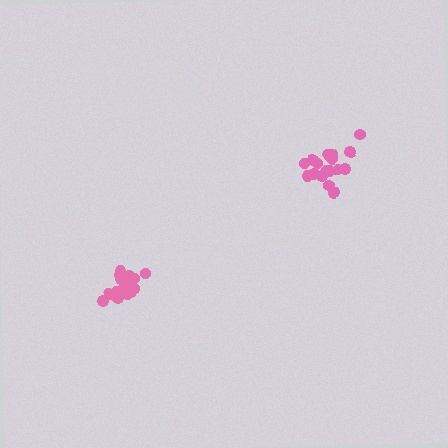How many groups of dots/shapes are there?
There are 2 groups.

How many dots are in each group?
Group 1: 19 dots, Group 2: 17 dots (36 total).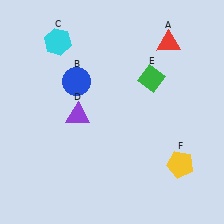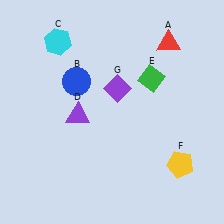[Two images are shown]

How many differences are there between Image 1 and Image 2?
There is 1 difference between the two images.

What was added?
A purple diamond (G) was added in Image 2.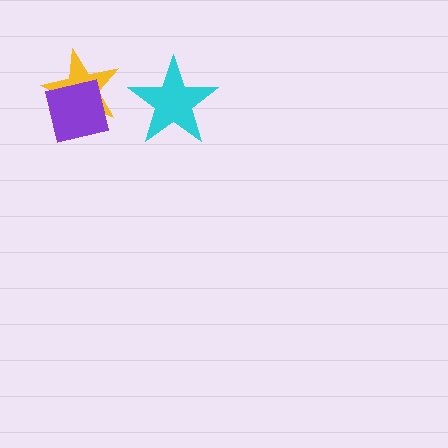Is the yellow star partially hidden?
Yes, it is partially covered by another shape.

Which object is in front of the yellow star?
The purple square is in front of the yellow star.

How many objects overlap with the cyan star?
0 objects overlap with the cyan star.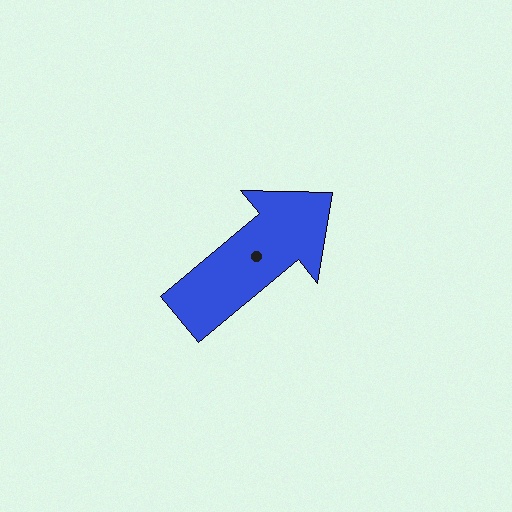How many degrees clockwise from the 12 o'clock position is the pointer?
Approximately 50 degrees.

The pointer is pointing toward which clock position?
Roughly 2 o'clock.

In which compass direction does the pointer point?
Northeast.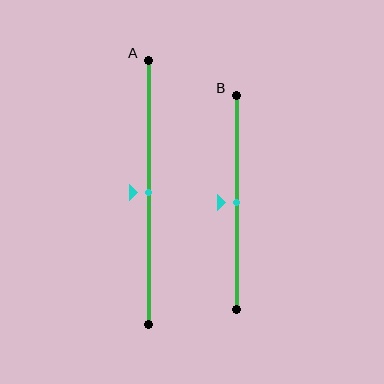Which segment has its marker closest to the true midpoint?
Segment A has its marker closest to the true midpoint.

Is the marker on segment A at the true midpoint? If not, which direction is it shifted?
Yes, the marker on segment A is at the true midpoint.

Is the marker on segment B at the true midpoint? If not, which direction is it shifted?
Yes, the marker on segment B is at the true midpoint.